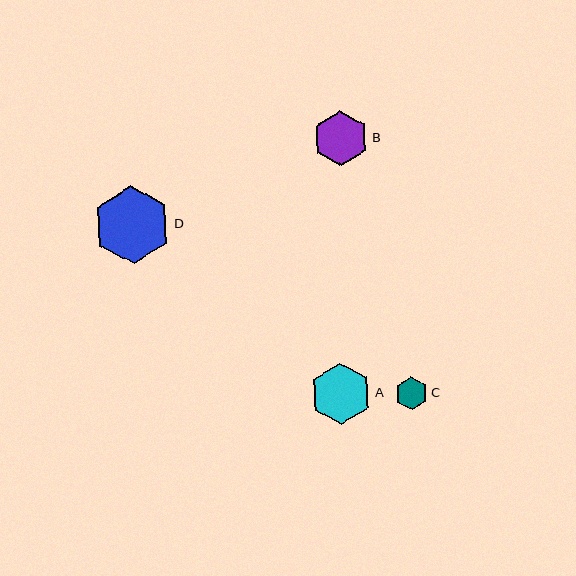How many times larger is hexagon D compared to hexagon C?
Hexagon D is approximately 2.4 times the size of hexagon C.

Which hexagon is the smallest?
Hexagon C is the smallest with a size of approximately 33 pixels.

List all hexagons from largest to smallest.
From largest to smallest: D, A, B, C.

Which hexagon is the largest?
Hexagon D is the largest with a size of approximately 78 pixels.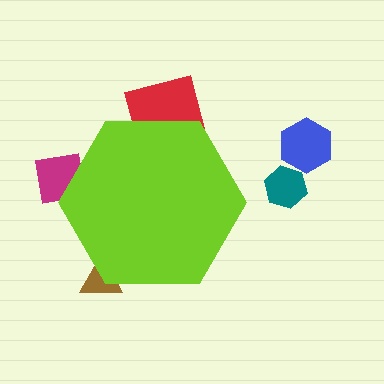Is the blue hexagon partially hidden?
No, the blue hexagon is fully visible.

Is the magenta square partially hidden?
Yes, the magenta square is partially hidden behind the lime hexagon.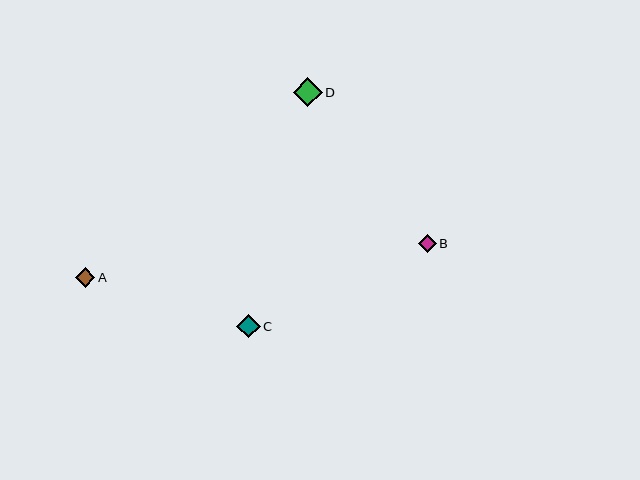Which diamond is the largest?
Diamond D is the largest with a size of approximately 29 pixels.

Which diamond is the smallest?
Diamond B is the smallest with a size of approximately 18 pixels.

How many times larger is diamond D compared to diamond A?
Diamond D is approximately 1.5 times the size of diamond A.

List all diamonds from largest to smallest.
From largest to smallest: D, C, A, B.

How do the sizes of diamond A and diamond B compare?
Diamond A and diamond B are approximately the same size.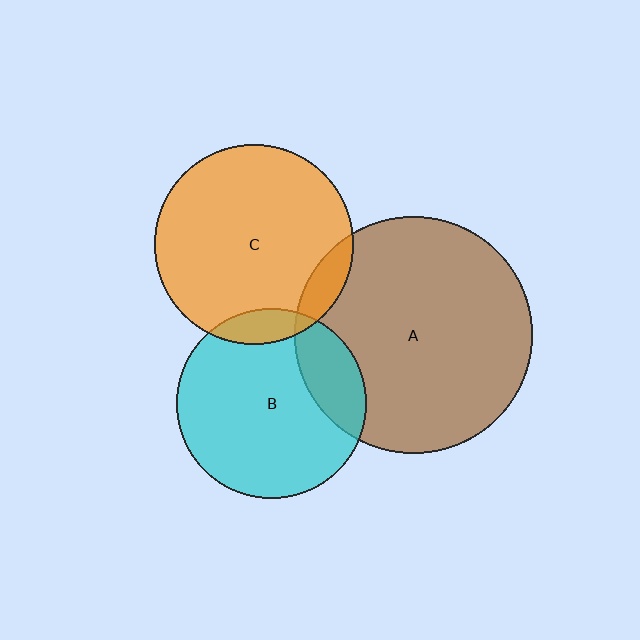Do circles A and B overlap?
Yes.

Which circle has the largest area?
Circle A (brown).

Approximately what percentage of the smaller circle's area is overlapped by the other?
Approximately 20%.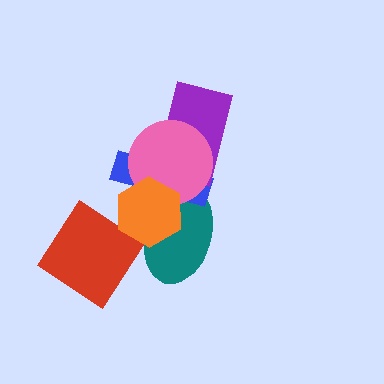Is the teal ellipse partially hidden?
Yes, it is partially covered by another shape.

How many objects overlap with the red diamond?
0 objects overlap with the red diamond.